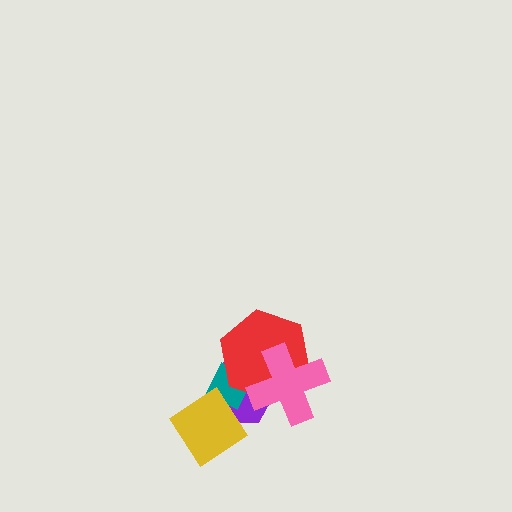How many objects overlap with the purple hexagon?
4 objects overlap with the purple hexagon.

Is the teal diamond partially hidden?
Yes, it is partially covered by another shape.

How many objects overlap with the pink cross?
3 objects overlap with the pink cross.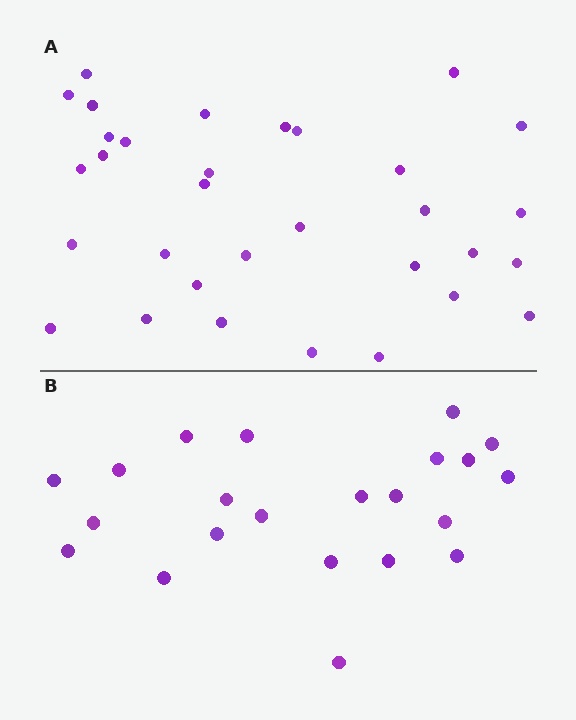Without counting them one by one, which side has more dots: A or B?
Region A (the top region) has more dots.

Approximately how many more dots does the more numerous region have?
Region A has roughly 10 or so more dots than region B.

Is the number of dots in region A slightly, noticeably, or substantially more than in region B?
Region A has substantially more. The ratio is roughly 1.5 to 1.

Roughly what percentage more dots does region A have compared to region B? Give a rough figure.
About 45% more.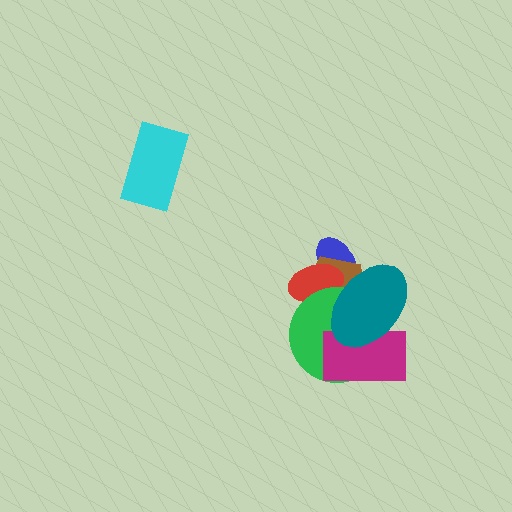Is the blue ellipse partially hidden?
Yes, it is partially covered by another shape.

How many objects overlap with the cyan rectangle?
0 objects overlap with the cyan rectangle.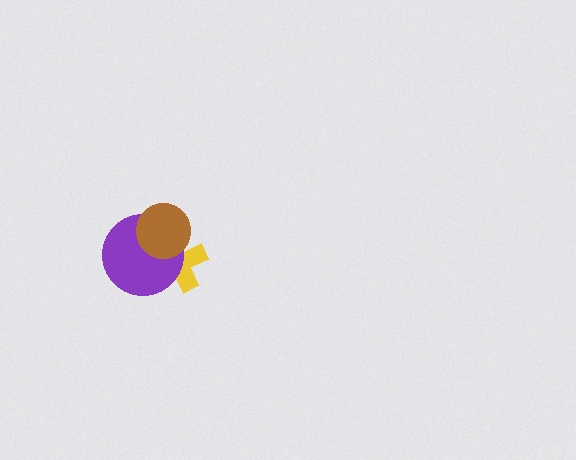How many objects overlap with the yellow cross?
2 objects overlap with the yellow cross.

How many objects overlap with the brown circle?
2 objects overlap with the brown circle.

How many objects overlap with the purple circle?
2 objects overlap with the purple circle.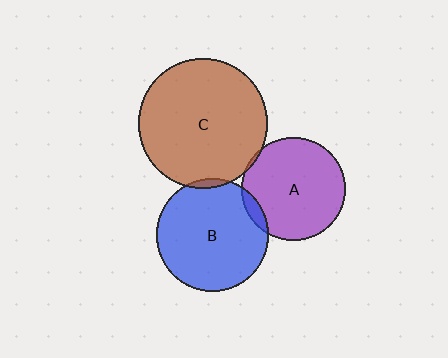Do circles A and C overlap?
Yes.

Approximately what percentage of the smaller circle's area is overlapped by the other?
Approximately 5%.